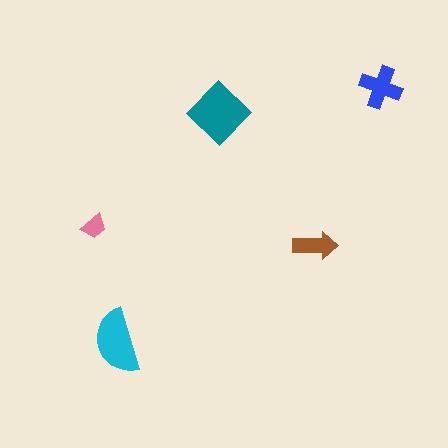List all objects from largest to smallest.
The teal diamond, the cyan semicircle, the blue cross, the brown arrow, the pink trapezoid.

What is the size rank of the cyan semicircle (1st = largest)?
2nd.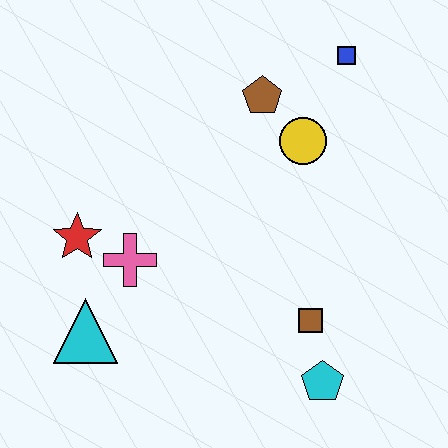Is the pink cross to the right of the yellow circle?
No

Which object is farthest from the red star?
The blue square is farthest from the red star.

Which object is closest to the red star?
The pink cross is closest to the red star.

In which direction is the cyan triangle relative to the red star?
The cyan triangle is below the red star.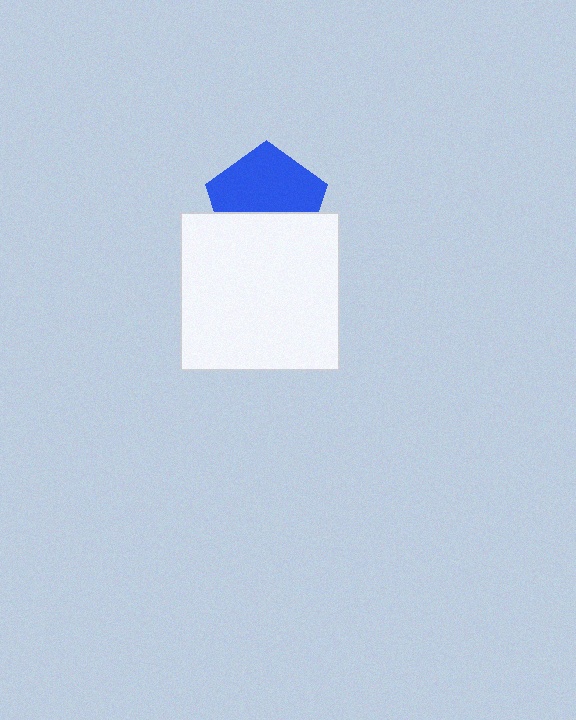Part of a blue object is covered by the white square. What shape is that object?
It is a pentagon.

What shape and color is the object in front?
The object in front is a white square.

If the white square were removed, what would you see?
You would see the complete blue pentagon.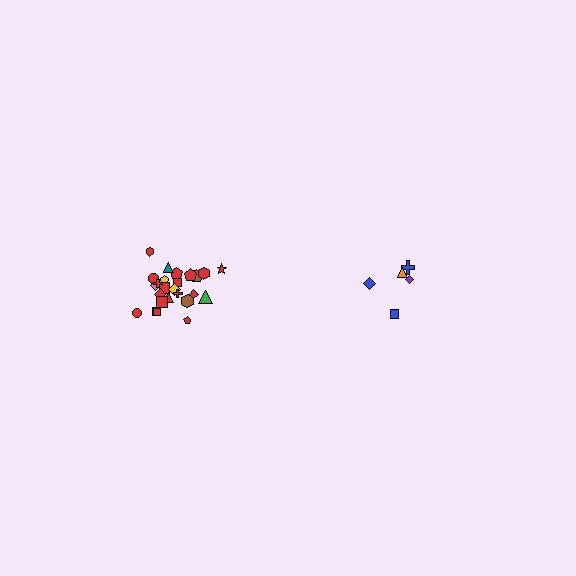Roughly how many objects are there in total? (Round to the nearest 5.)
Roughly 30 objects in total.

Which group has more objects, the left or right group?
The left group.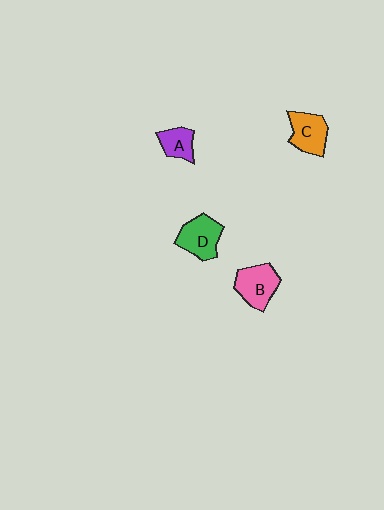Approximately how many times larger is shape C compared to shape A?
Approximately 1.5 times.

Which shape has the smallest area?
Shape A (purple).